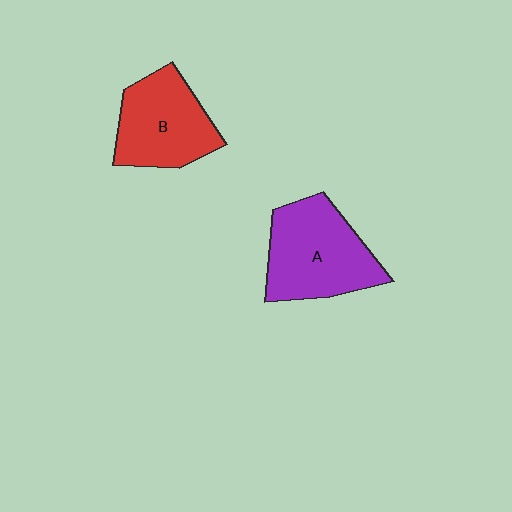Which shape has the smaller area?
Shape B (red).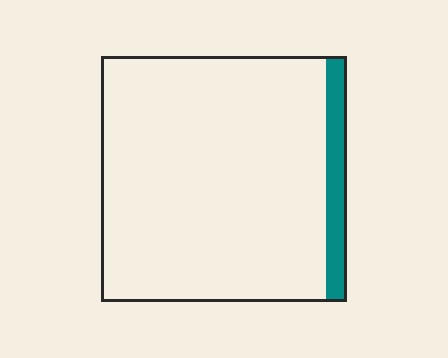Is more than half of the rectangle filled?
No.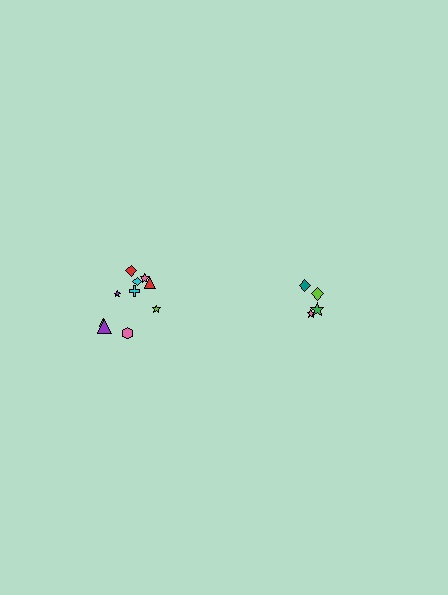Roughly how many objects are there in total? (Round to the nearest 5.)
Roughly 15 objects in total.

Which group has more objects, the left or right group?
The left group.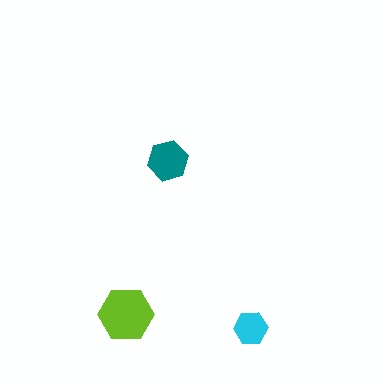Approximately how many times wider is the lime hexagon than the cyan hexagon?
About 1.5 times wider.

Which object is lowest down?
The cyan hexagon is bottommost.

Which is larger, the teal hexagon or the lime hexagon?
The lime one.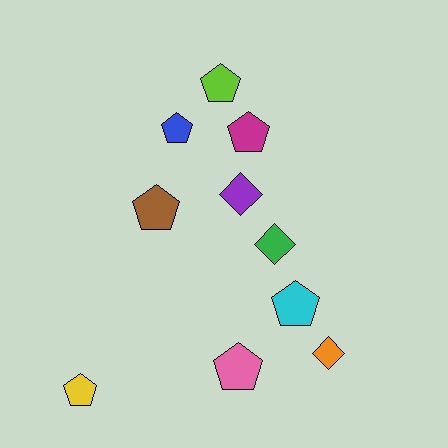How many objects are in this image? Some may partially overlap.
There are 10 objects.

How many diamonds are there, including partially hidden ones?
There are 3 diamonds.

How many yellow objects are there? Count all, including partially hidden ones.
There is 1 yellow object.